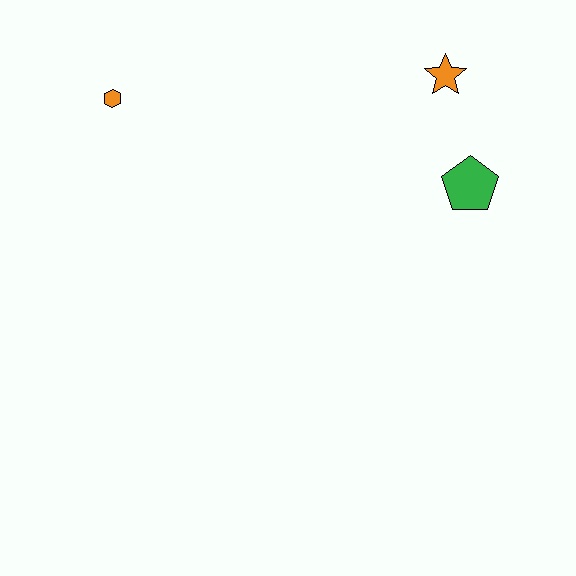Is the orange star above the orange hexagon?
Yes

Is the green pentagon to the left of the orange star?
No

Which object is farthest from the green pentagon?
The orange hexagon is farthest from the green pentagon.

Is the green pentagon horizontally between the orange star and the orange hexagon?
No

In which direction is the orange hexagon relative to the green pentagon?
The orange hexagon is to the left of the green pentagon.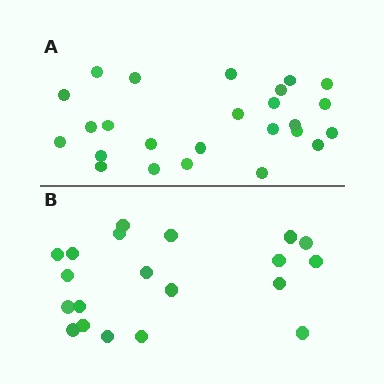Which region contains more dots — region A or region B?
Region A (the top region) has more dots.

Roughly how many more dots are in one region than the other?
Region A has about 5 more dots than region B.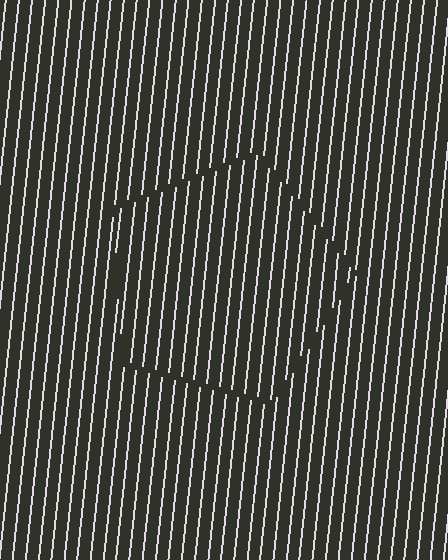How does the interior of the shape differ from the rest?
The interior of the shape contains the same grating, shifted by half a period — the contour is defined by the phase discontinuity where line-ends from the inner and outer gratings abut.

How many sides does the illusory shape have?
5 sides — the line-ends trace a pentagon.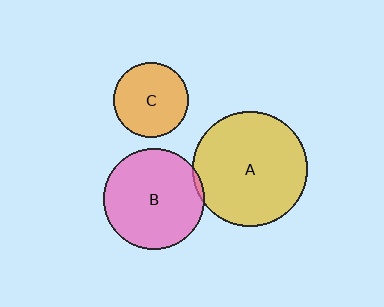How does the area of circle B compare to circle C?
Approximately 1.8 times.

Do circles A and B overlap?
Yes.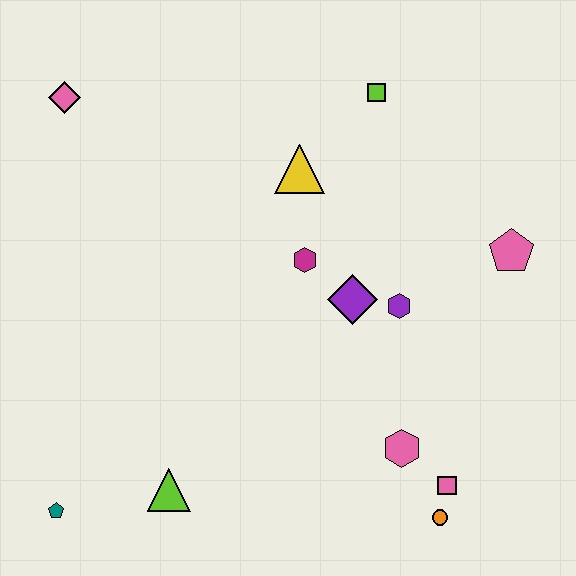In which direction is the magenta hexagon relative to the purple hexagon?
The magenta hexagon is to the left of the purple hexagon.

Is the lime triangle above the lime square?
No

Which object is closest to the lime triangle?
The teal pentagon is closest to the lime triangle.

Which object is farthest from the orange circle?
The pink diamond is farthest from the orange circle.